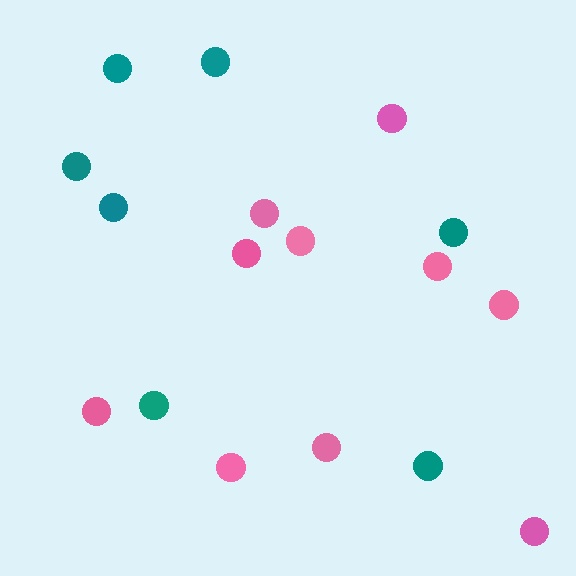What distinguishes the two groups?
There are 2 groups: one group of teal circles (7) and one group of pink circles (10).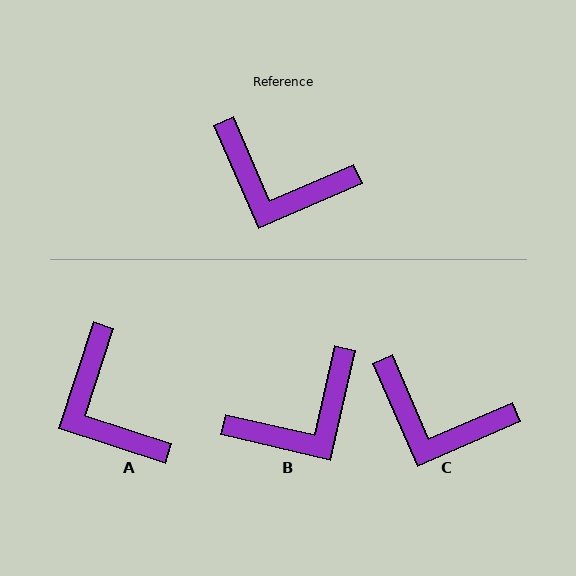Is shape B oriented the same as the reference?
No, it is off by about 53 degrees.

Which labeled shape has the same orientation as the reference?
C.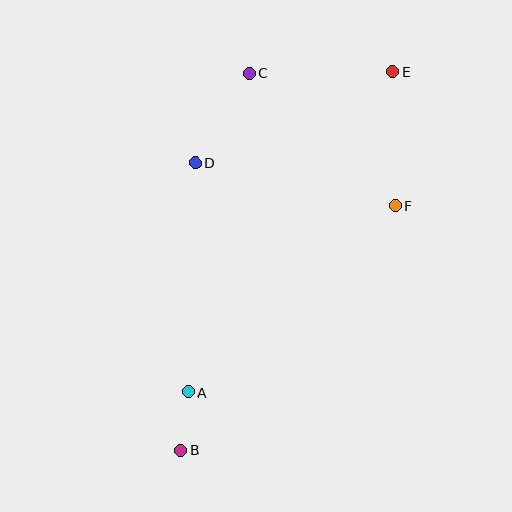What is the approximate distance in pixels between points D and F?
The distance between D and F is approximately 205 pixels.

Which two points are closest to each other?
Points A and B are closest to each other.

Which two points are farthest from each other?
Points B and E are farthest from each other.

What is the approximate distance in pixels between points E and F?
The distance between E and F is approximately 134 pixels.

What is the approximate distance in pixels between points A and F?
The distance between A and F is approximately 279 pixels.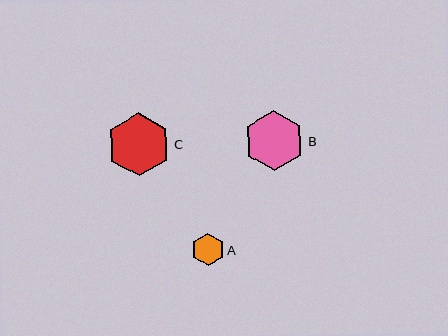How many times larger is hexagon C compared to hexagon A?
Hexagon C is approximately 1.9 times the size of hexagon A.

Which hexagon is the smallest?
Hexagon A is the smallest with a size of approximately 33 pixels.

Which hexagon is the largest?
Hexagon C is the largest with a size of approximately 63 pixels.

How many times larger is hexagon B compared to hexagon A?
Hexagon B is approximately 1.8 times the size of hexagon A.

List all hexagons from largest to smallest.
From largest to smallest: C, B, A.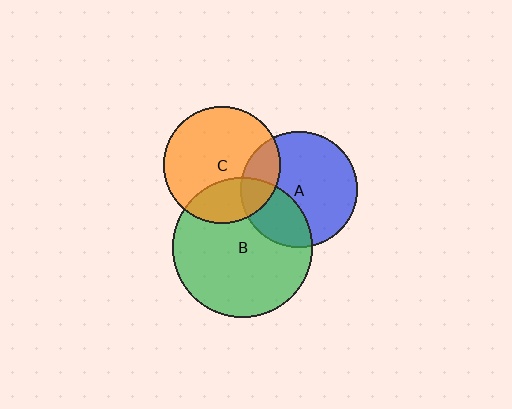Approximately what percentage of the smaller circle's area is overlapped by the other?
Approximately 25%.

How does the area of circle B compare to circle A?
Approximately 1.4 times.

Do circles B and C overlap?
Yes.